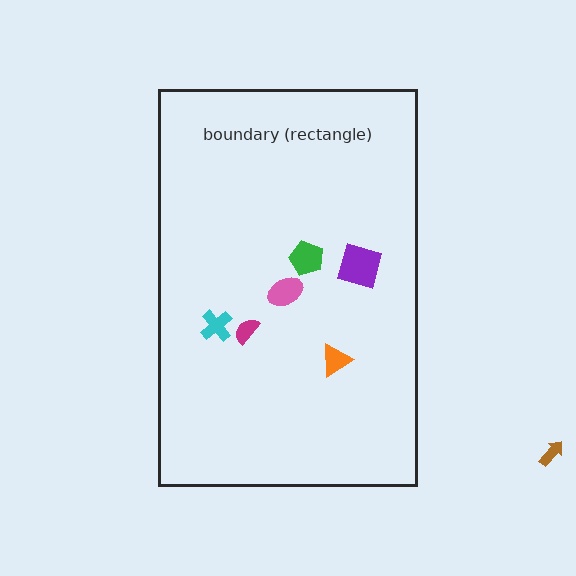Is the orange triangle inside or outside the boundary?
Inside.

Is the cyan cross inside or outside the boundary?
Inside.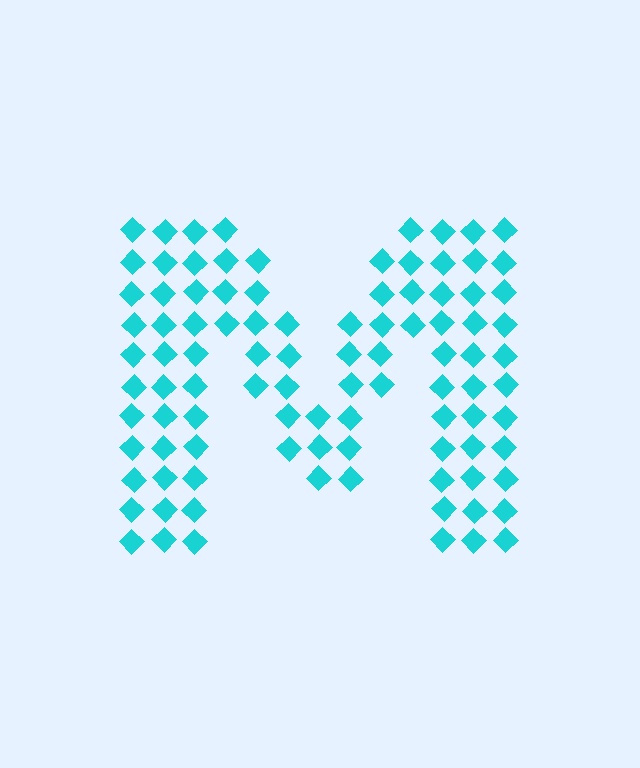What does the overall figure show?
The overall figure shows the letter M.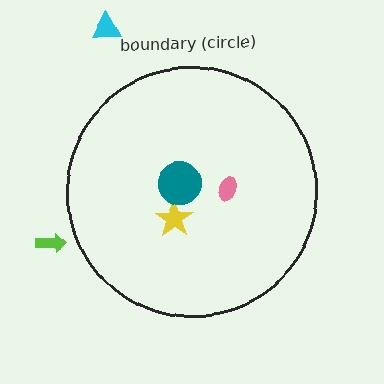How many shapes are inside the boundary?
3 inside, 2 outside.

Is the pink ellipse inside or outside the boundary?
Inside.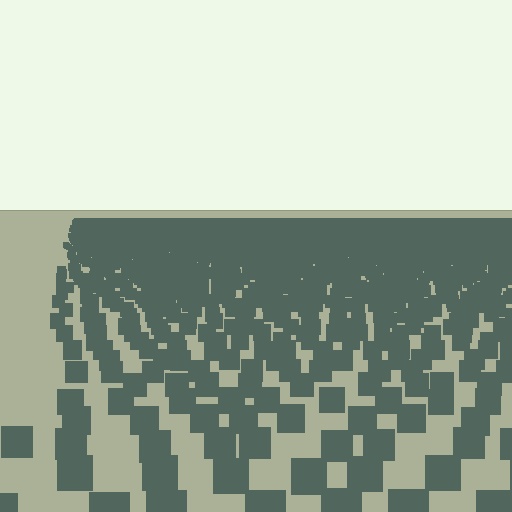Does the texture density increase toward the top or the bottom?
Density increases toward the top.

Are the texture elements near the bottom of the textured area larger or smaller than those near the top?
Larger. Near the bottom, elements are closer to the viewer and appear at a bigger on-screen size.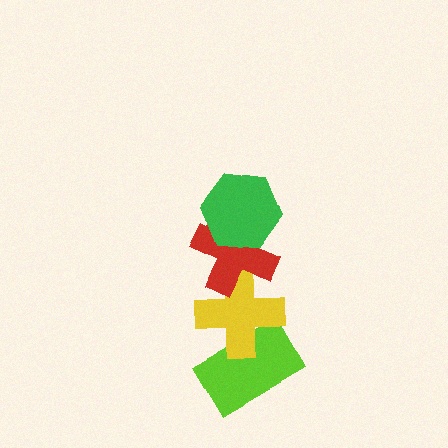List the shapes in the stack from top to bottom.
From top to bottom: the green hexagon, the red cross, the yellow cross, the lime rectangle.